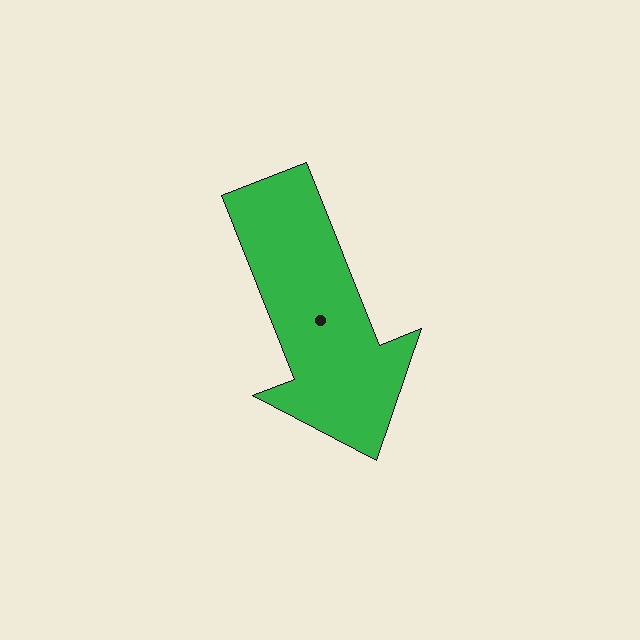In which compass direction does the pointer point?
South.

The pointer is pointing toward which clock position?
Roughly 5 o'clock.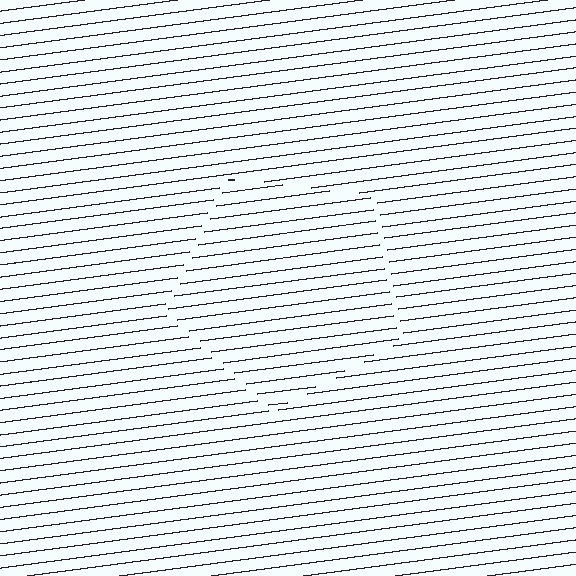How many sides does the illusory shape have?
5 sides — the line-ends trace a pentagon.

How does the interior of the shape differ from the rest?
The interior of the shape contains the same grating, shifted by half a period — the contour is defined by the phase discontinuity where line-ends from the inner and outer gratings abut.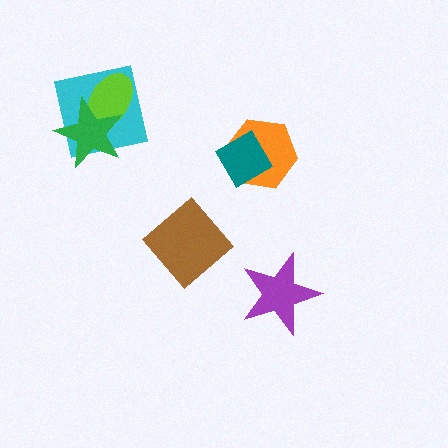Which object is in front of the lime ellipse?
The green star is in front of the lime ellipse.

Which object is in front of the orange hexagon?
The teal diamond is in front of the orange hexagon.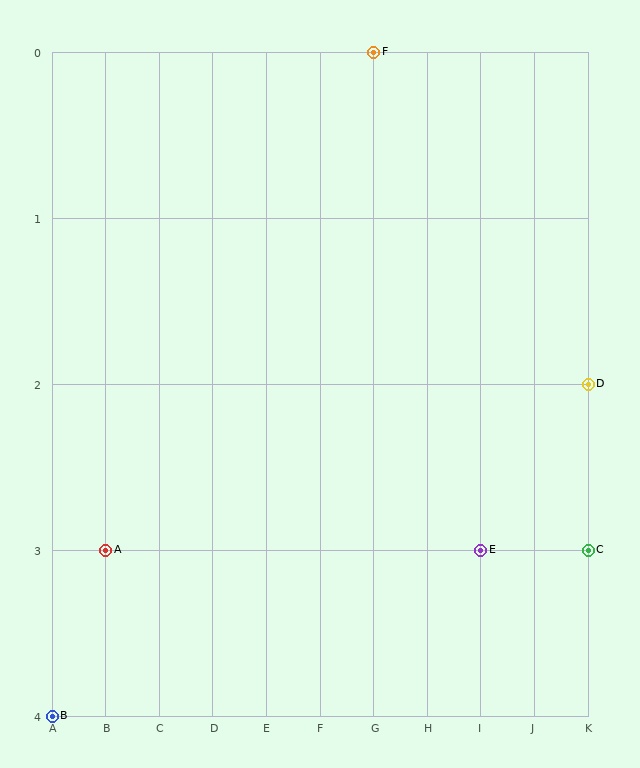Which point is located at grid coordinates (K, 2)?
Point D is at (K, 2).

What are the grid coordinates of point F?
Point F is at grid coordinates (G, 0).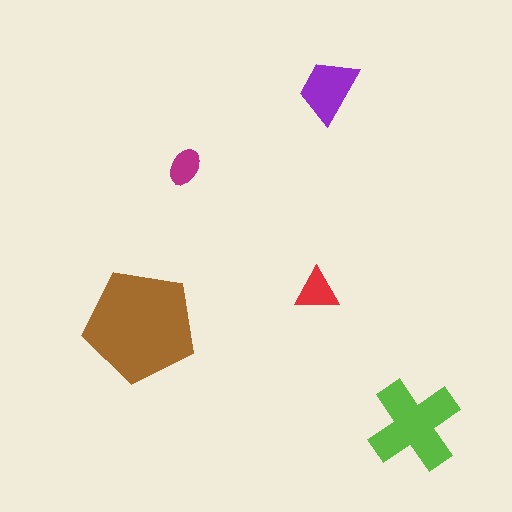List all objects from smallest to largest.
The magenta ellipse, the red triangle, the purple trapezoid, the lime cross, the brown pentagon.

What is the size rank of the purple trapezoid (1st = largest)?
3rd.